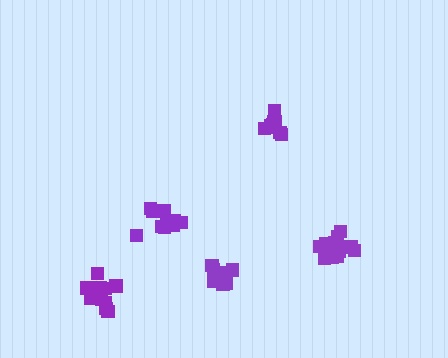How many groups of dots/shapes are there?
There are 5 groups.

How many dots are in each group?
Group 1: 13 dots, Group 2: 13 dots, Group 3: 10 dots, Group 4: 10 dots, Group 5: 12 dots (58 total).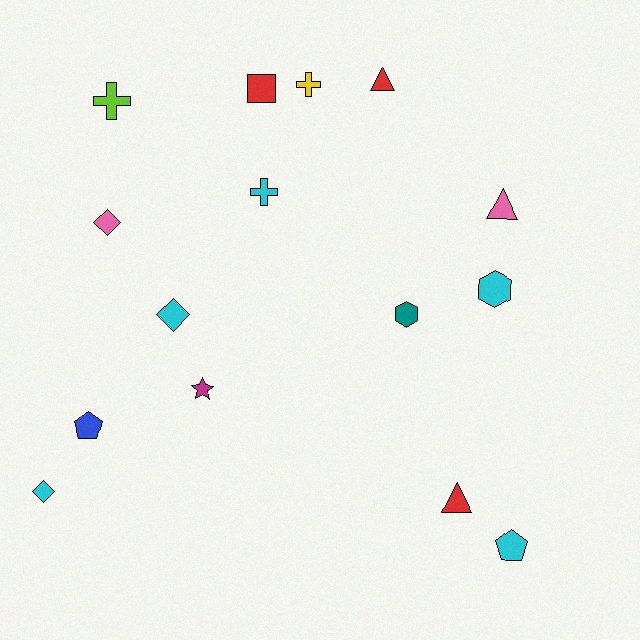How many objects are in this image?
There are 15 objects.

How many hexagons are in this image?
There are 2 hexagons.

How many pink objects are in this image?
There are 2 pink objects.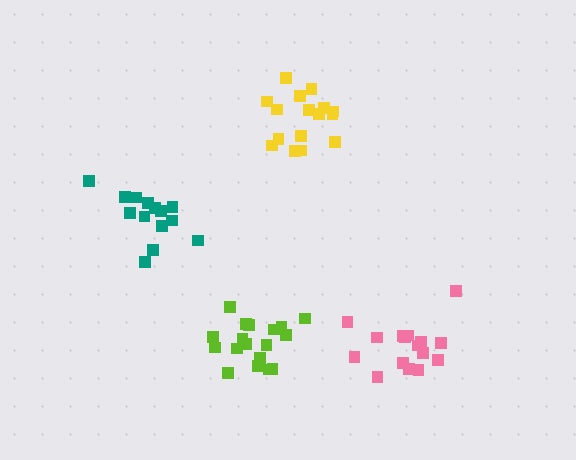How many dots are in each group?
Group 1: 16 dots, Group 2: 16 dots, Group 3: 14 dots, Group 4: 18 dots (64 total).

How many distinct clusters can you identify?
There are 4 distinct clusters.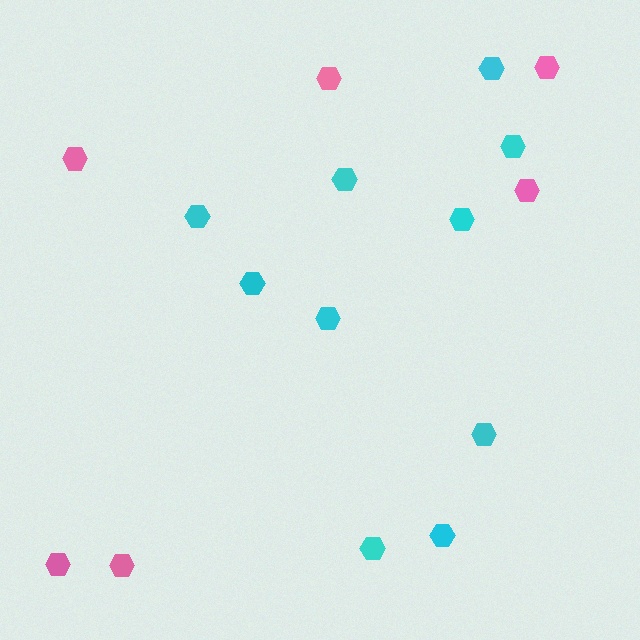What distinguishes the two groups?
There are 2 groups: one group of pink hexagons (6) and one group of cyan hexagons (10).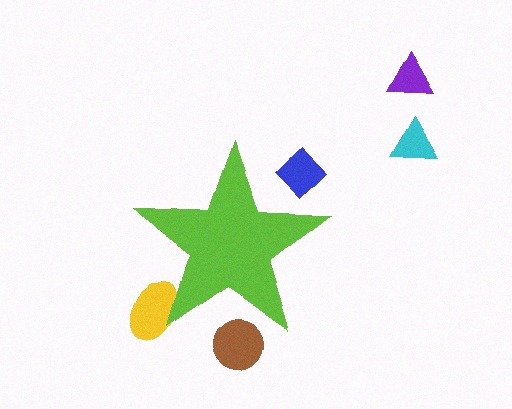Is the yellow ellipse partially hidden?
Yes, the yellow ellipse is partially hidden behind the lime star.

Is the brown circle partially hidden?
Yes, the brown circle is partially hidden behind the lime star.